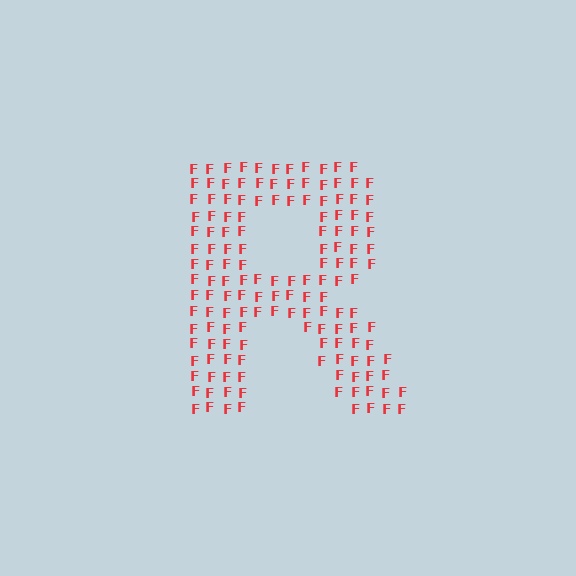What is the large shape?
The large shape is the letter R.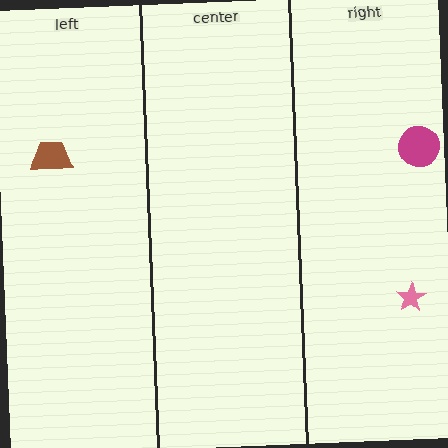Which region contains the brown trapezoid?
The left region.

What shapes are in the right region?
The pink star, the magenta circle.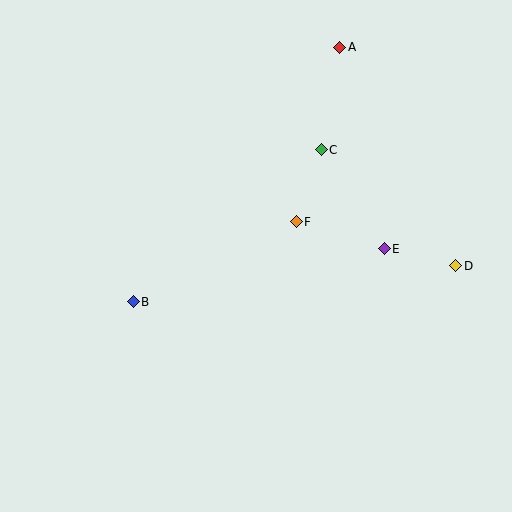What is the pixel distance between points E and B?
The distance between E and B is 257 pixels.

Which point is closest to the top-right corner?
Point A is closest to the top-right corner.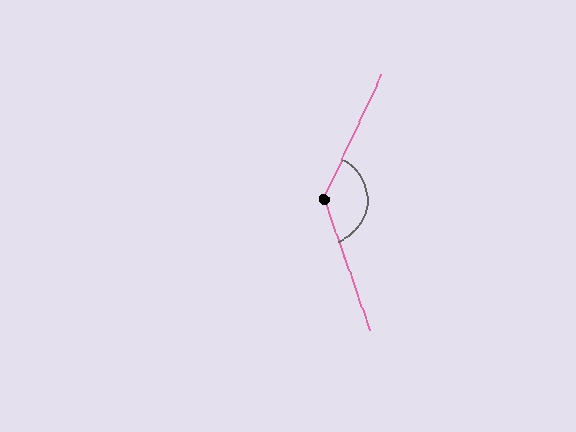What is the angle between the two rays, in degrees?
Approximately 136 degrees.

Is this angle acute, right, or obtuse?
It is obtuse.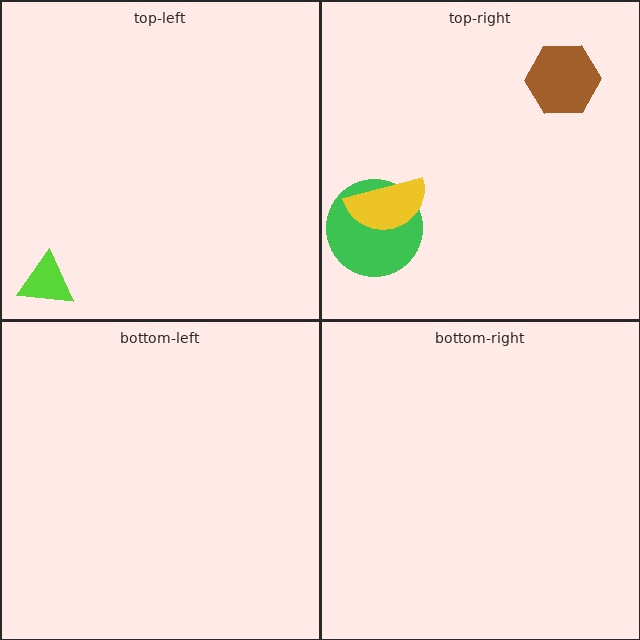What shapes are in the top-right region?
The green circle, the brown hexagon, the yellow semicircle.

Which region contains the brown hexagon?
The top-right region.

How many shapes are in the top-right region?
3.